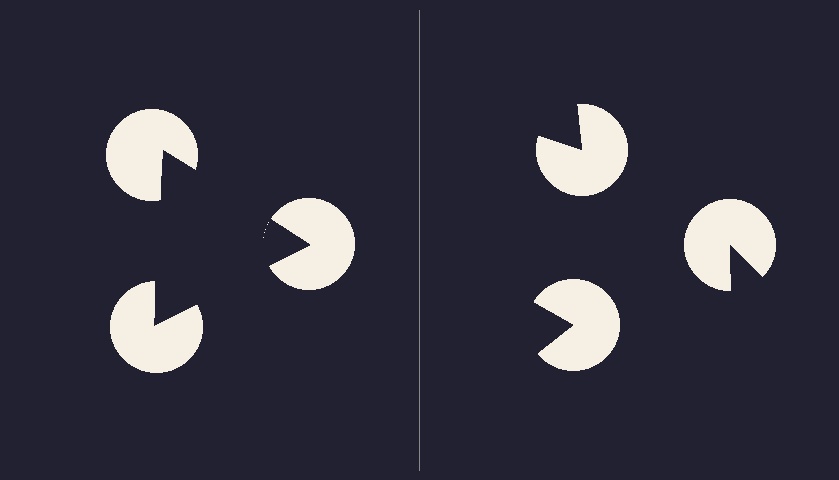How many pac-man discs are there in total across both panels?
6 — 3 on each side.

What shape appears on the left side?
An illusory triangle.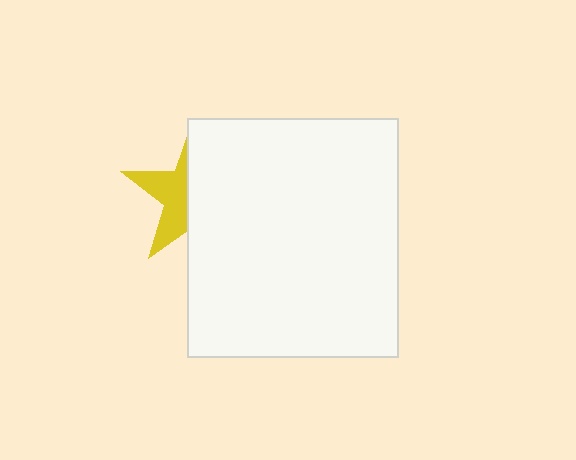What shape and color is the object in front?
The object in front is a white rectangle.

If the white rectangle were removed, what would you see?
You would see the complete yellow star.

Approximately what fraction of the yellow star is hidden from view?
Roughly 59% of the yellow star is hidden behind the white rectangle.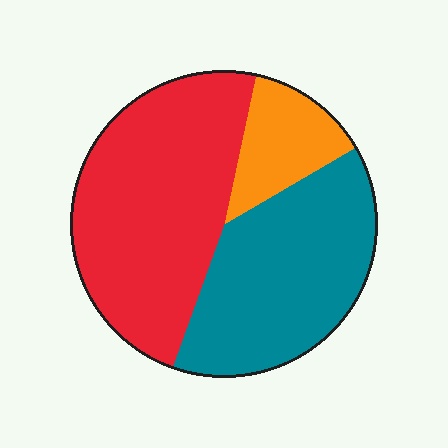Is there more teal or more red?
Red.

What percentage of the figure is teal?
Teal covers about 40% of the figure.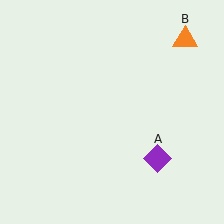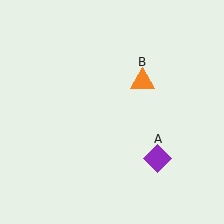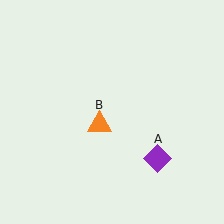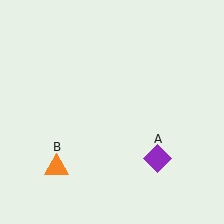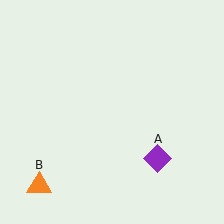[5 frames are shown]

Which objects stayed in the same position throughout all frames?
Purple diamond (object A) remained stationary.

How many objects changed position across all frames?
1 object changed position: orange triangle (object B).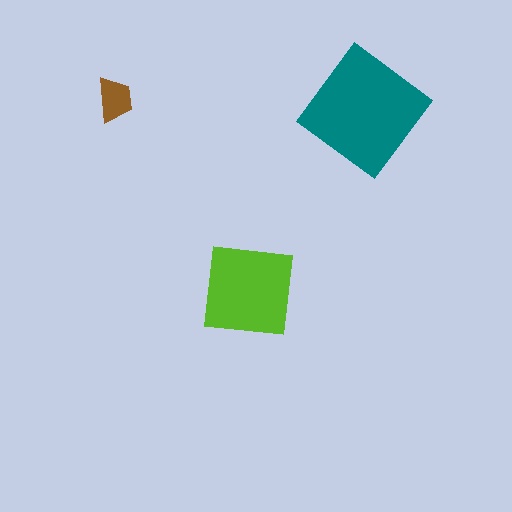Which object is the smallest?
The brown trapezoid.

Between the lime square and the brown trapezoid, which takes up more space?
The lime square.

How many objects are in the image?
There are 3 objects in the image.